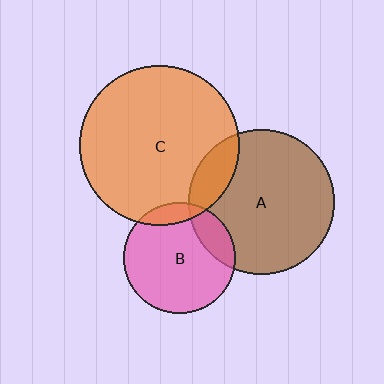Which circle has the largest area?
Circle C (orange).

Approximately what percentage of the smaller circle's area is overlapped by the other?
Approximately 15%.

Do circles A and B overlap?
Yes.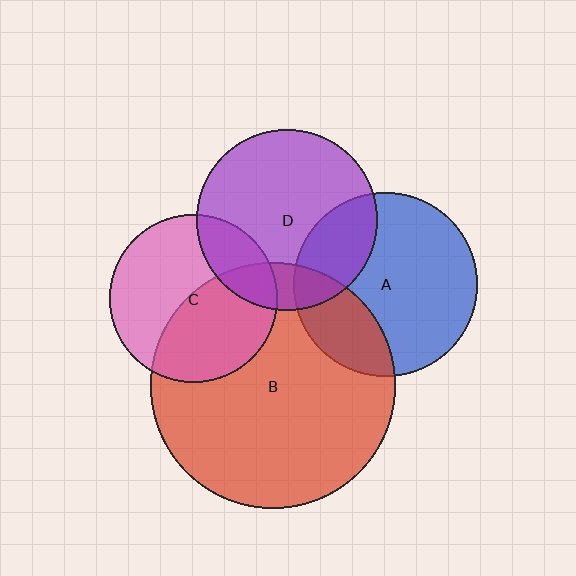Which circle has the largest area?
Circle B (red).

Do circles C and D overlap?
Yes.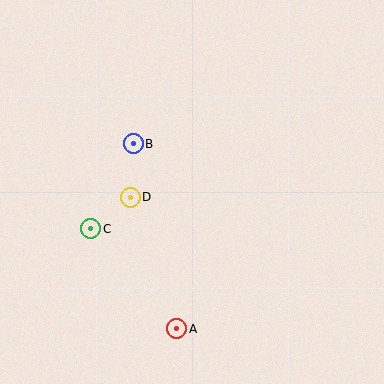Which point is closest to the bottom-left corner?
Point C is closest to the bottom-left corner.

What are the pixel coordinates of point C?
Point C is at (91, 229).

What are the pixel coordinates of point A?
Point A is at (177, 329).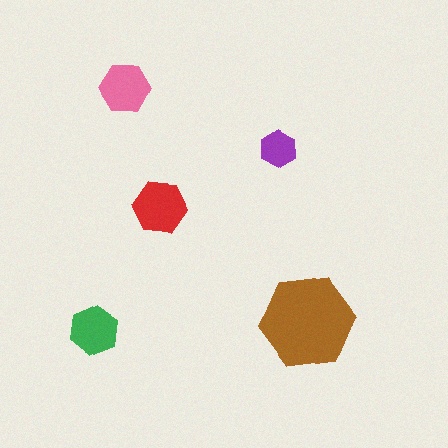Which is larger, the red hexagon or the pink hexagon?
The red one.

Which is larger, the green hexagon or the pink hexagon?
The pink one.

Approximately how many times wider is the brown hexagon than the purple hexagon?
About 2.5 times wider.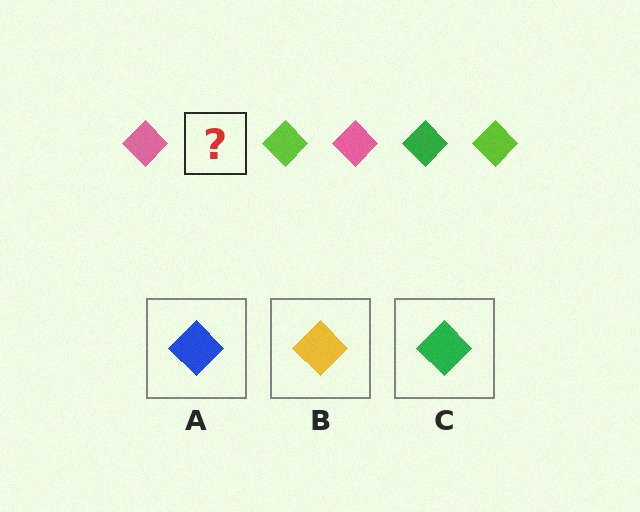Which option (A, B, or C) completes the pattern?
C.